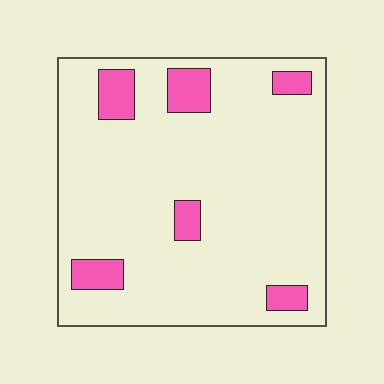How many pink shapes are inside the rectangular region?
6.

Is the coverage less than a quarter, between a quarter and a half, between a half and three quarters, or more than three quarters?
Less than a quarter.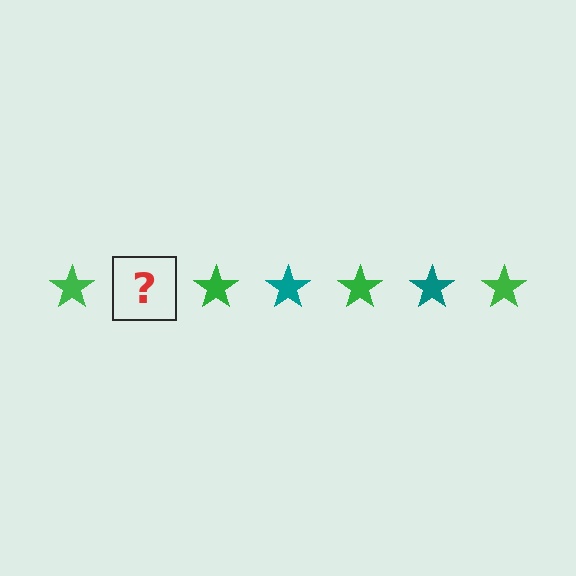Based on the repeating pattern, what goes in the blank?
The blank should be a teal star.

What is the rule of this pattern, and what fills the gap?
The rule is that the pattern cycles through green, teal stars. The gap should be filled with a teal star.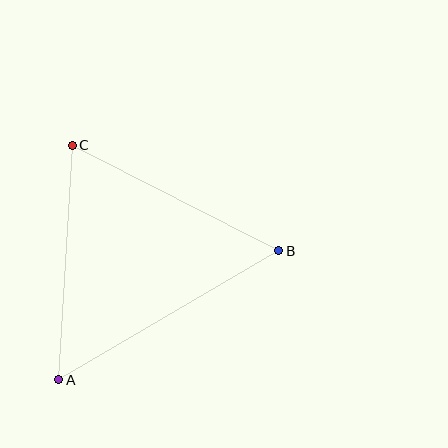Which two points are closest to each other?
Points B and C are closest to each other.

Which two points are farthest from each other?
Points A and B are farthest from each other.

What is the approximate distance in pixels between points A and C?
The distance between A and C is approximately 235 pixels.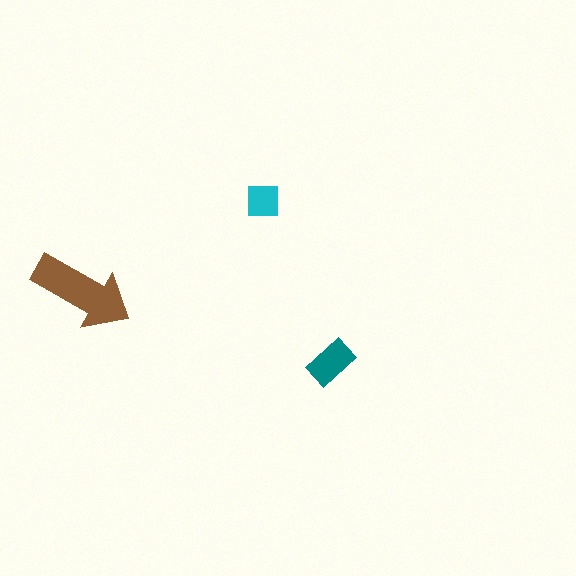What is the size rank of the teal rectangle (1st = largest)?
2nd.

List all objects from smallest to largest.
The cyan square, the teal rectangle, the brown arrow.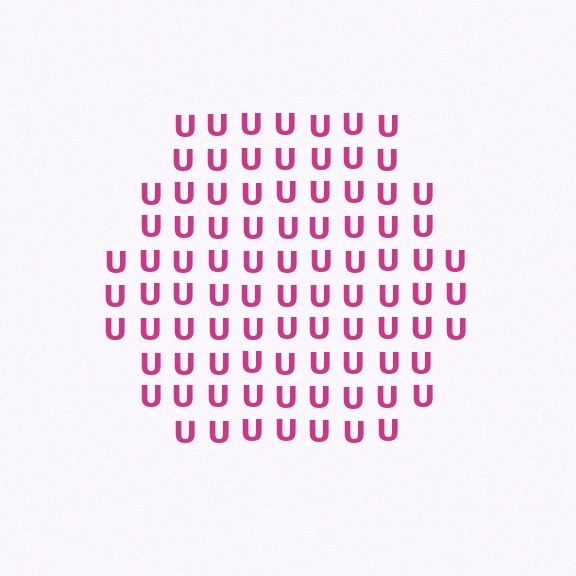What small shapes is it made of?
It is made of small letter U's.